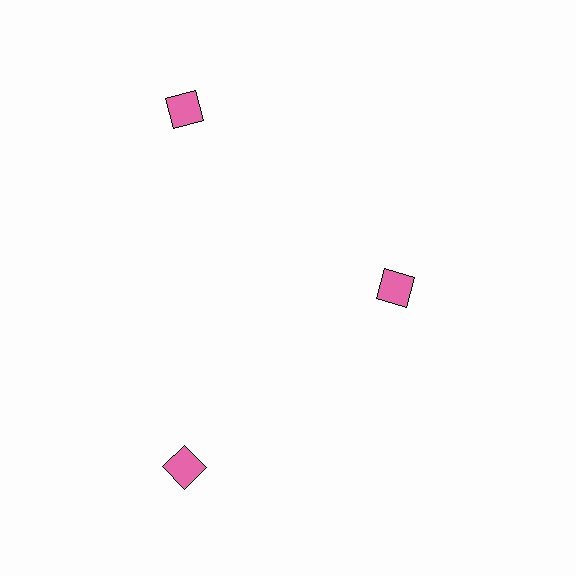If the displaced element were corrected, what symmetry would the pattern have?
It would have 3-fold rotational symmetry — the pattern would map onto itself every 120 degrees.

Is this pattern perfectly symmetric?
No. The 3 pink diamonds are arranged in a ring, but one element near the 3 o'clock position is pulled inward toward the center, breaking the 3-fold rotational symmetry.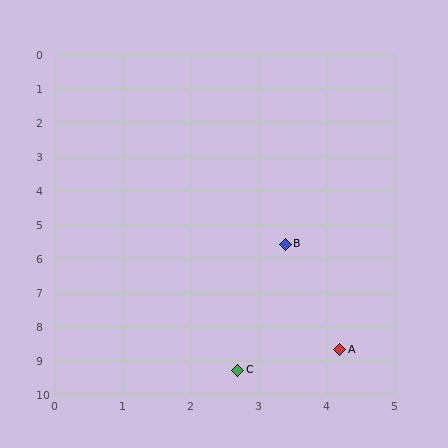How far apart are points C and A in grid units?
Points C and A are about 1.6 grid units apart.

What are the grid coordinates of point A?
Point A is at approximately (4.2, 8.7).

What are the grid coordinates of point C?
Point C is at approximately (2.7, 9.3).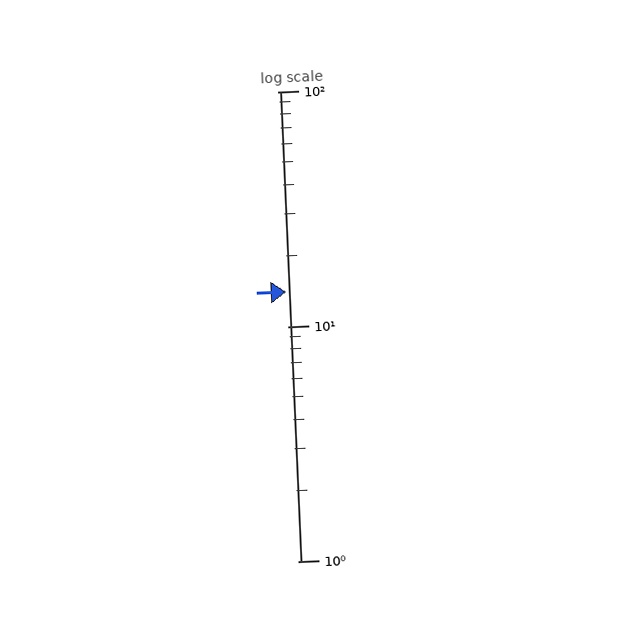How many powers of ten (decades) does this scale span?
The scale spans 2 decades, from 1 to 100.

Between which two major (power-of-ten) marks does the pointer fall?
The pointer is between 10 and 100.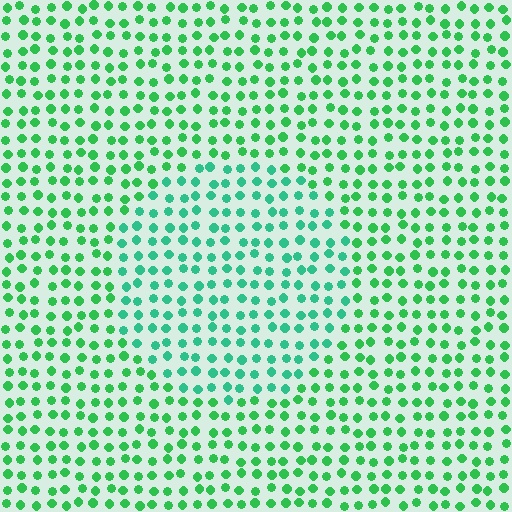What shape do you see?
I see a circle.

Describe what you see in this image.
The image is filled with small green elements in a uniform arrangement. A circle-shaped region is visible where the elements are tinted to a slightly different hue, forming a subtle color boundary.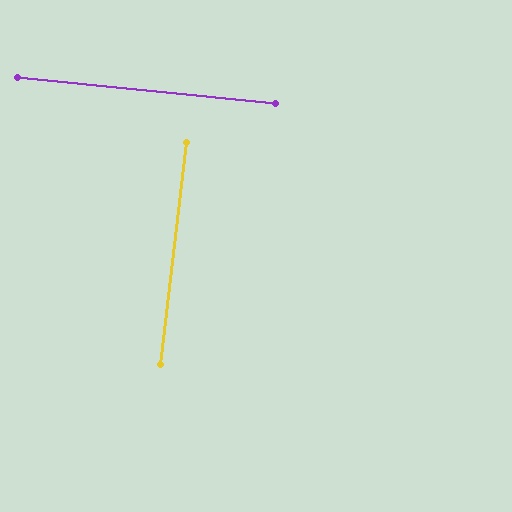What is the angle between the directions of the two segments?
Approximately 89 degrees.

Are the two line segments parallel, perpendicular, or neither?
Perpendicular — they meet at approximately 89°.